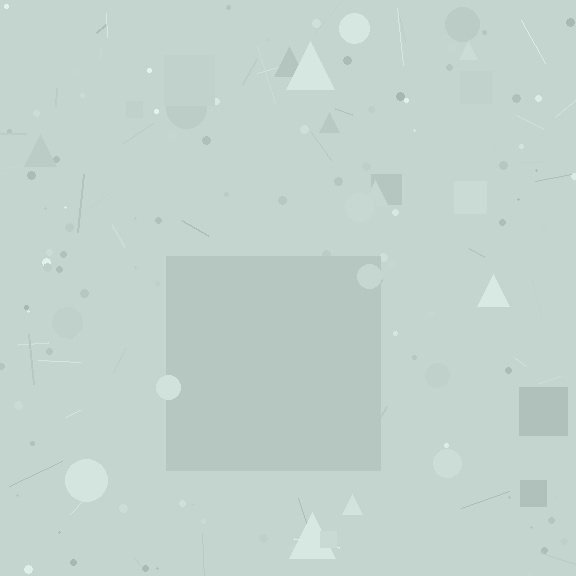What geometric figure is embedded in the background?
A square is embedded in the background.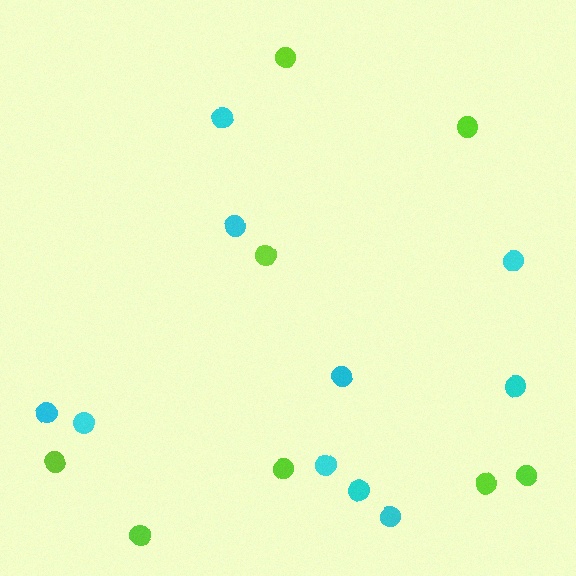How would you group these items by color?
There are 2 groups: one group of lime circles (8) and one group of cyan circles (10).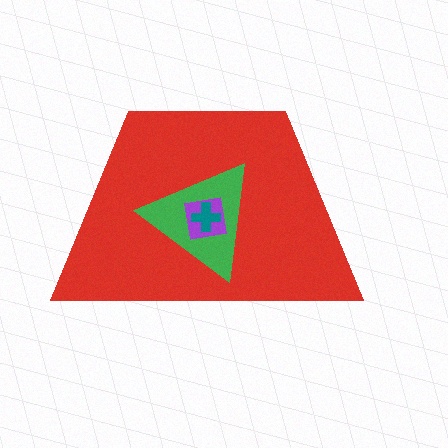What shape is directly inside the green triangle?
The purple square.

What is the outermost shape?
The red trapezoid.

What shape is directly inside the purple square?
The teal cross.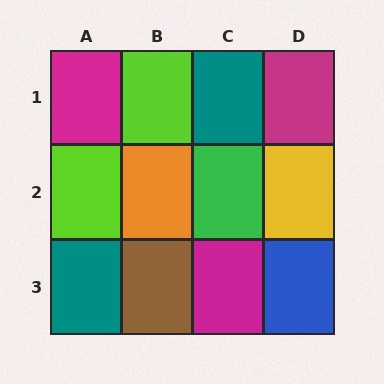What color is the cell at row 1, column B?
Lime.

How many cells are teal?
2 cells are teal.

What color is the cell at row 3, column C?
Magenta.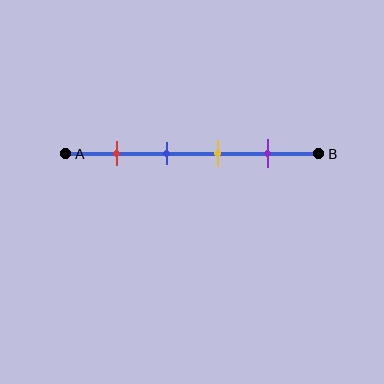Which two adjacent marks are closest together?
The blue and yellow marks are the closest adjacent pair.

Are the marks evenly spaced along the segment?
Yes, the marks are approximately evenly spaced.